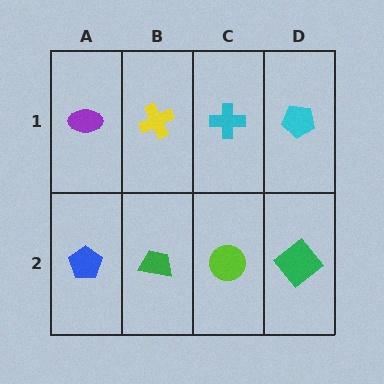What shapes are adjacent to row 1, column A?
A blue pentagon (row 2, column A), a yellow cross (row 1, column B).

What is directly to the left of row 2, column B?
A blue pentagon.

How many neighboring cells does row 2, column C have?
3.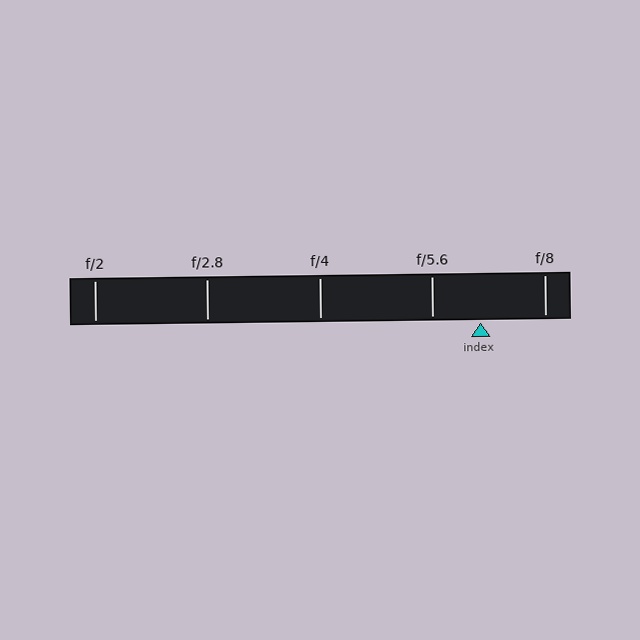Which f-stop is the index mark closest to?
The index mark is closest to f/5.6.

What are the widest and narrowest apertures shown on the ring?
The widest aperture shown is f/2 and the narrowest is f/8.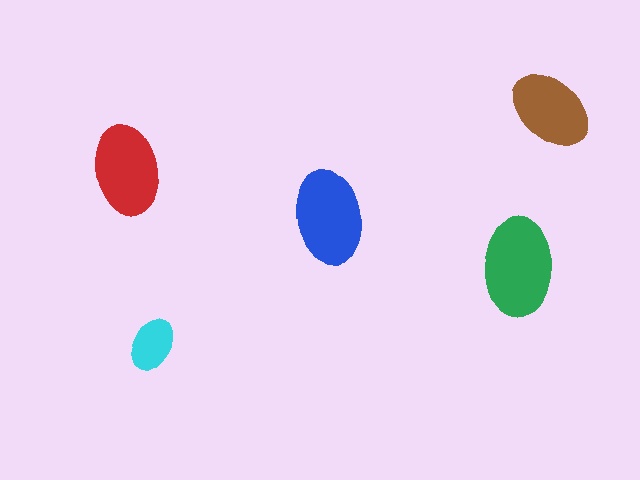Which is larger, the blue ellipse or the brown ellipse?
The blue one.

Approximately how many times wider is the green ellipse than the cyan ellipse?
About 2 times wider.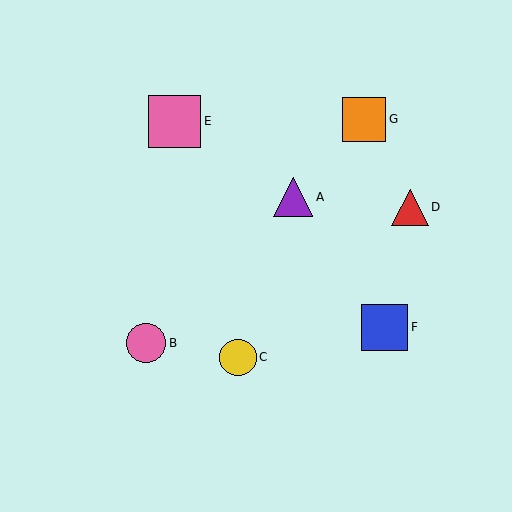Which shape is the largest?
The pink square (labeled E) is the largest.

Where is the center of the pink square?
The center of the pink square is at (175, 121).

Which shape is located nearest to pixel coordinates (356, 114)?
The orange square (labeled G) at (364, 119) is nearest to that location.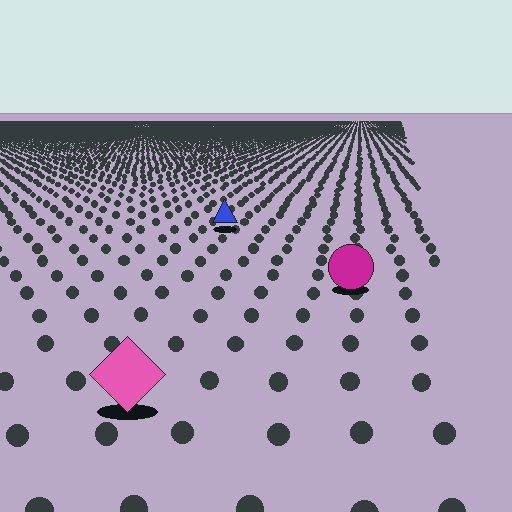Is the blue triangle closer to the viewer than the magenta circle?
No. The magenta circle is closer — you can tell from the texture gradient: the ground texture is coarser near it.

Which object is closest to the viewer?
The pink diamond is closest. The texture marks near it are larger and more spread out.